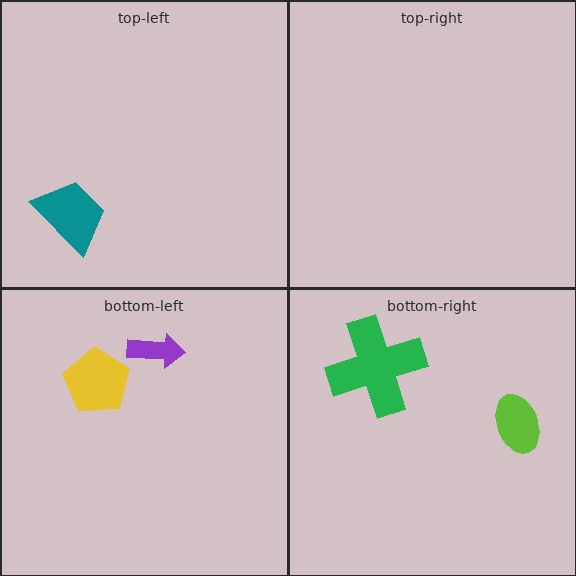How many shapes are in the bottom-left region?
2.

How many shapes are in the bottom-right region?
2.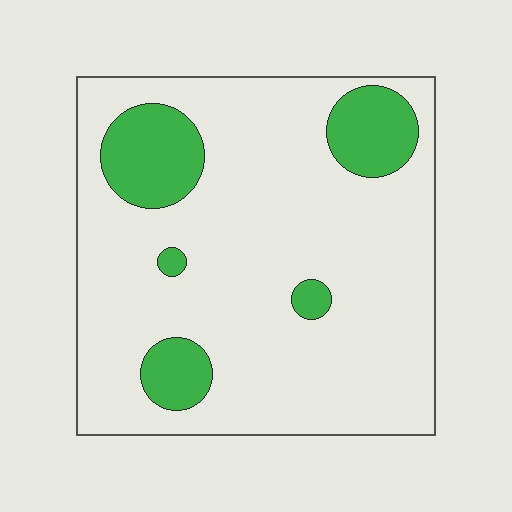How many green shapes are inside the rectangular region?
5.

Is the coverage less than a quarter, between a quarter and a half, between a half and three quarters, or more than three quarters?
Less than a quarter.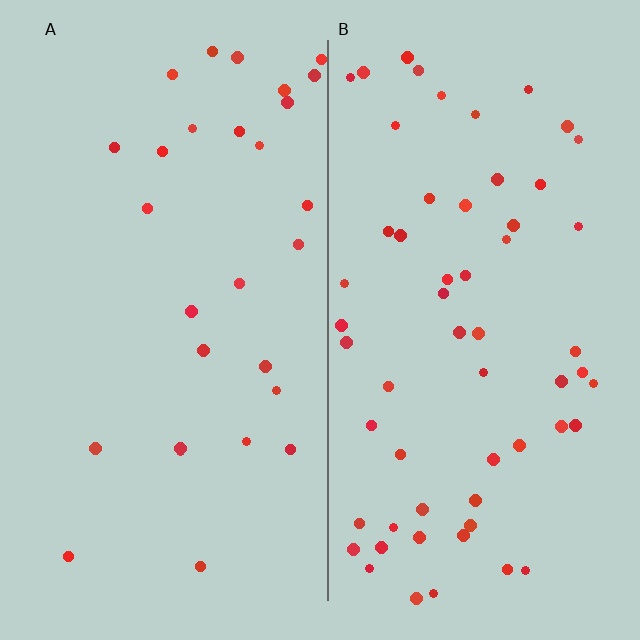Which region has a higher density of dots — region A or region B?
B (the right).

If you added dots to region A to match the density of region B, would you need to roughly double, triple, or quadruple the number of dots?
Approximately double.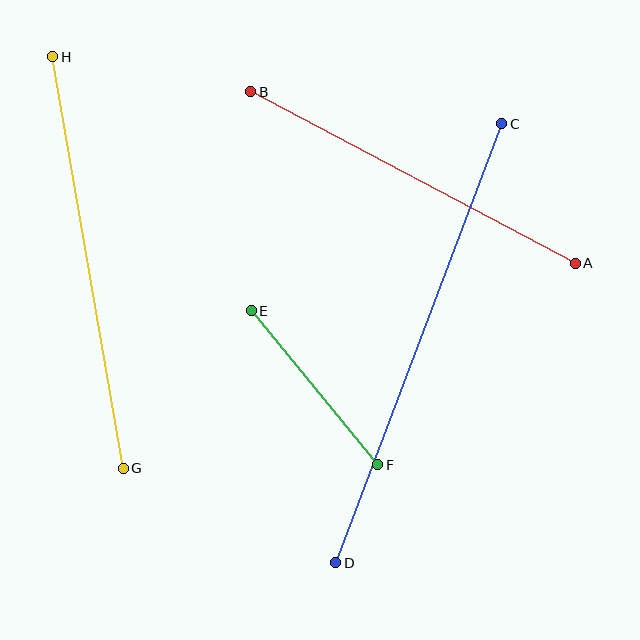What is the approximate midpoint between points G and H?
The midpoint is at approximately (88, 263) pixels.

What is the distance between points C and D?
The distance is approximately 469 pixels.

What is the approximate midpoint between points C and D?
The midpoint is at approximately (419, 343) pixels.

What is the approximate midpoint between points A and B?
The midpoint is at approximately (413, 177) pixels.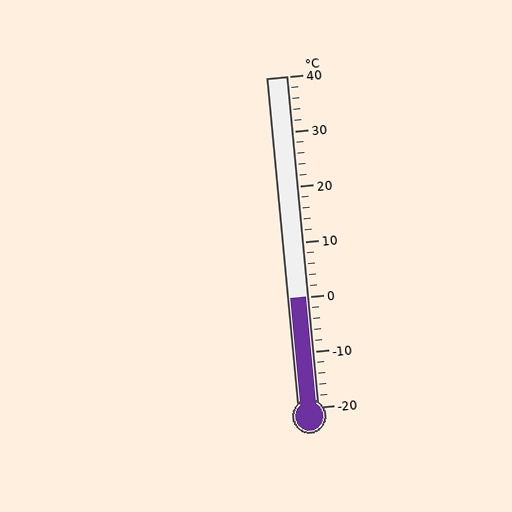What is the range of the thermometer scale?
The thermometer scale ranges from -20°C to 40°C.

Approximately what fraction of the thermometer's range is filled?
The thermometer is filled to approximately 35% of its range.